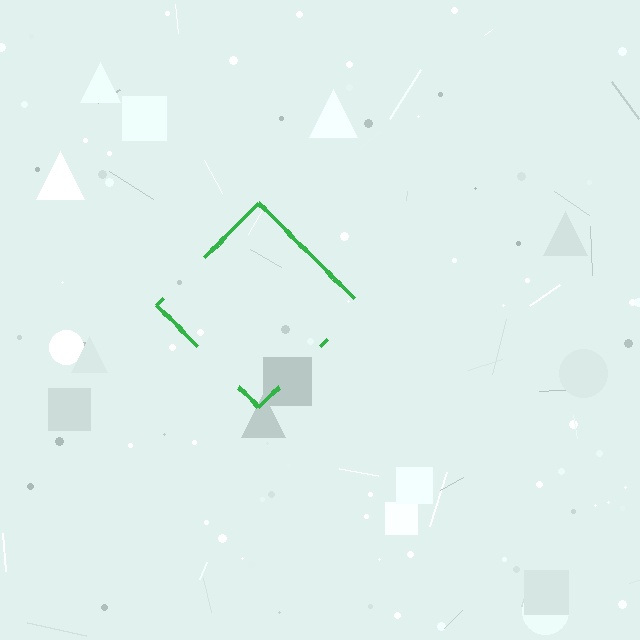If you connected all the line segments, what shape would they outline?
They would outline a diamond.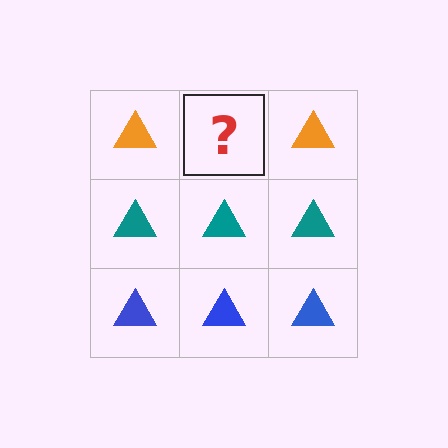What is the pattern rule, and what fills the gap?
The rule is that each row has a consistent color. The gap should be filled with an orange triangle.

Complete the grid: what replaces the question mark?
The question mark should be replaced with an orange triangle.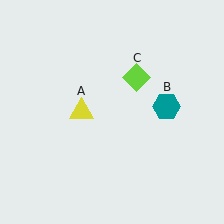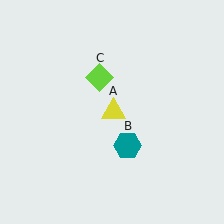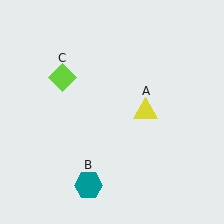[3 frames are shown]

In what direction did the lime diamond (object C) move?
The lime diamond (object C) moved left.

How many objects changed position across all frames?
3 objects changed position: yellow triangle (object A), teal hexagon (object B), lime diamond (object C).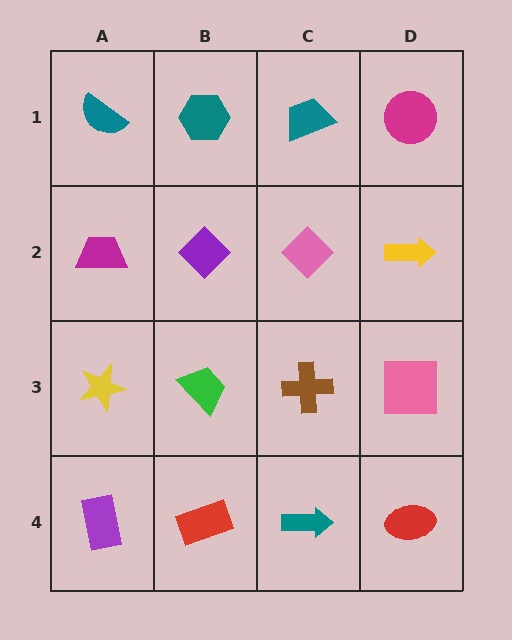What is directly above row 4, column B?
A green trapezoid.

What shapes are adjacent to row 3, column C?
A pink diamond (row 2, column C), a teal arrow (row 4, column C), a green trapezoid (row 3, column B), a pink square (row 3, column D).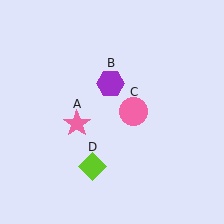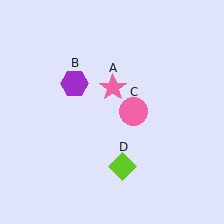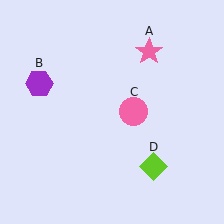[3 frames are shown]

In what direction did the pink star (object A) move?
The pink star (object A) moved up and to the right.